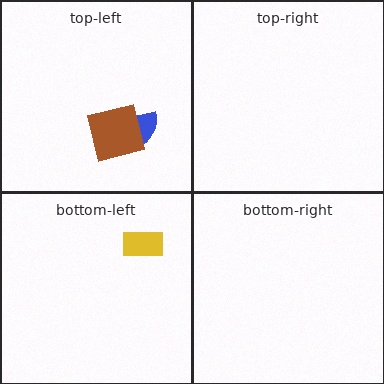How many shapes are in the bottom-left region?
1.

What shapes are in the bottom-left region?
The yellow rectangle.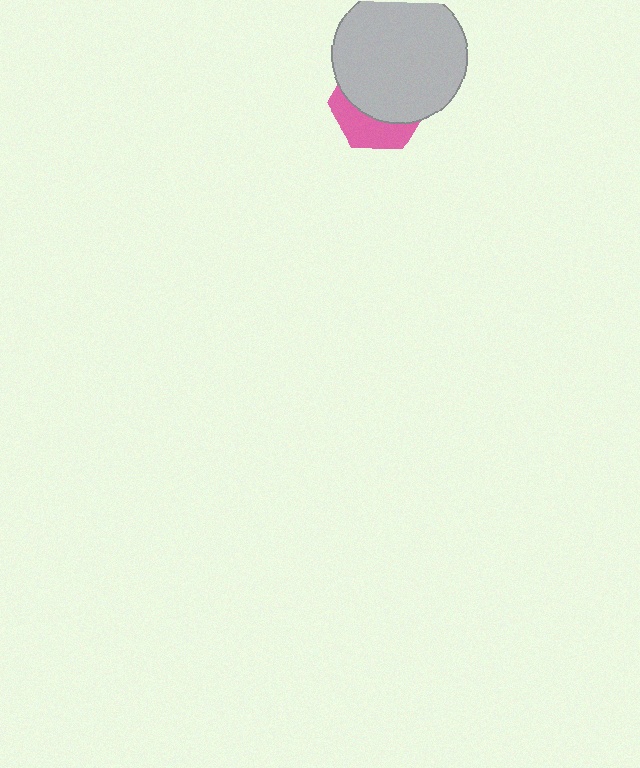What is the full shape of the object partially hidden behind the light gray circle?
The partially hidden object is a pink hexagon.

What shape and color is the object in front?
The object in front is a light gray circle.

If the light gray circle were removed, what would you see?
You would see the complete pink hexagon.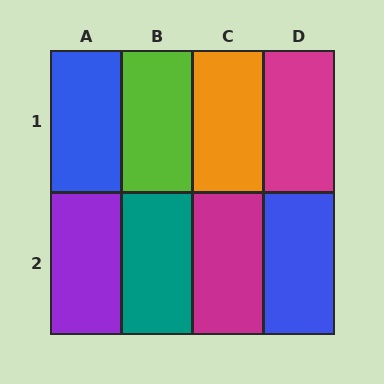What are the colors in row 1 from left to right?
Blue, lime, orange, magenta.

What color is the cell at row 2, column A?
Purple.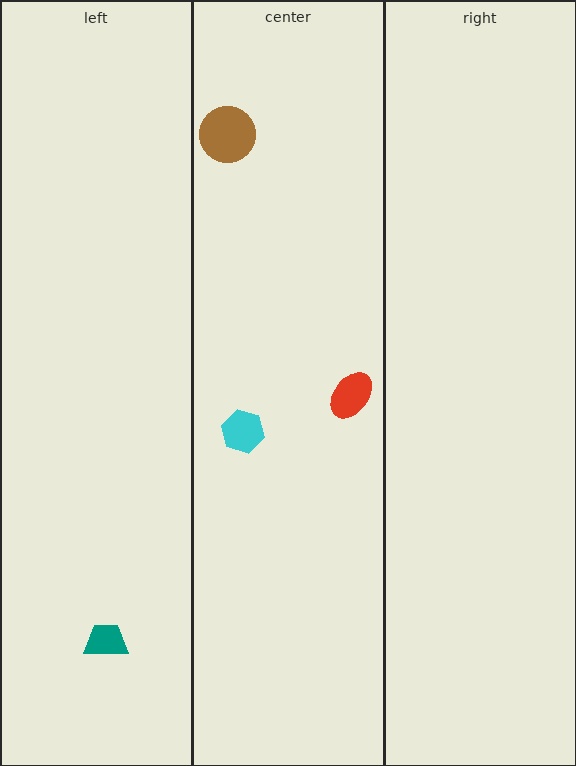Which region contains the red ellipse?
The center region.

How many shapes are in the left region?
1.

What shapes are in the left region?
The teal trapezoid.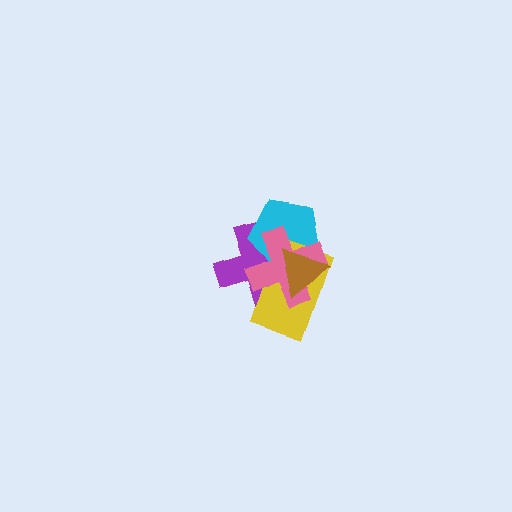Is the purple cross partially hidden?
Yes, it is partially covered by another shape.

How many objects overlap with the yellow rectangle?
4 objects overlap with the yellow rectangle.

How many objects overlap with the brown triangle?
4 objects overlap with the brown triangle.